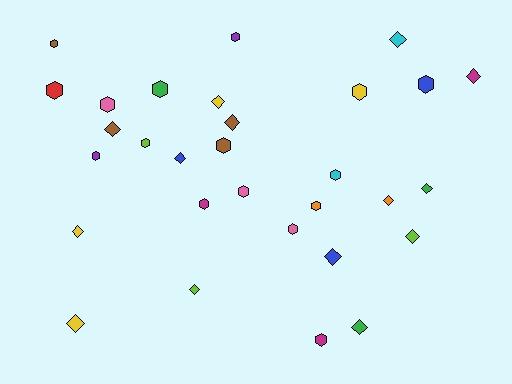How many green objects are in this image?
There are 3 green objects.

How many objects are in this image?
There are 30 objects.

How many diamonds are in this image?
There are 14 diamonds.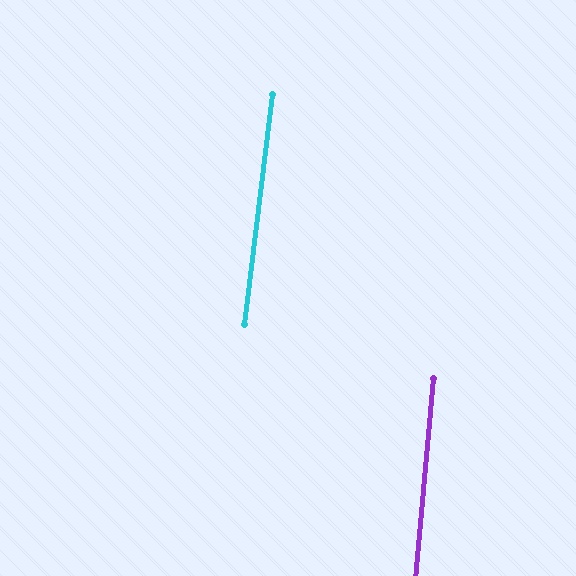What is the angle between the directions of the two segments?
Approximately 2 degrees.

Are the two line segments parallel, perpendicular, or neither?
Parallel — their directions differ by only 1.7°.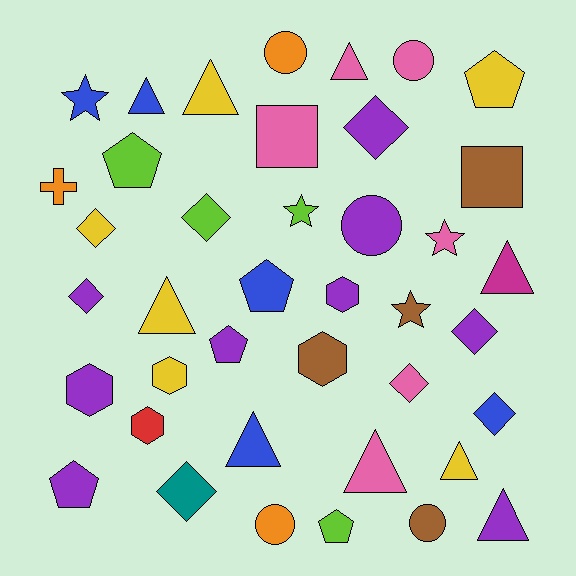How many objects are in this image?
There are 40 objects.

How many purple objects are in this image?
There are 9 purple objects.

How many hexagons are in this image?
There are 5 hexagons.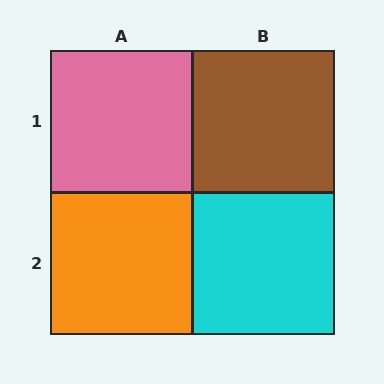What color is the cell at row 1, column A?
Pink.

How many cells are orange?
1 cell is orange.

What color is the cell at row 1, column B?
Brown.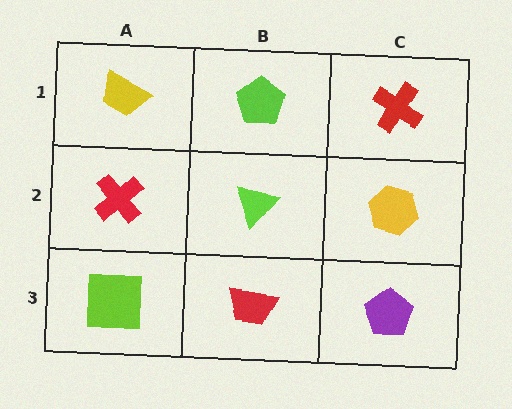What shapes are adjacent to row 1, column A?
A red cross (row 2, column A), a lime pentagon (row 1, column B).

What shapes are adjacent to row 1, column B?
A lime triangle (row 2, column B), a yellow trapezoid (row 1, column A), a red cross (row 1, column C).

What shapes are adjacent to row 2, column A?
A yellow trapezoid (row 1, column A), a lime square (row 3, column A), a lime triangle (row 2, column B).